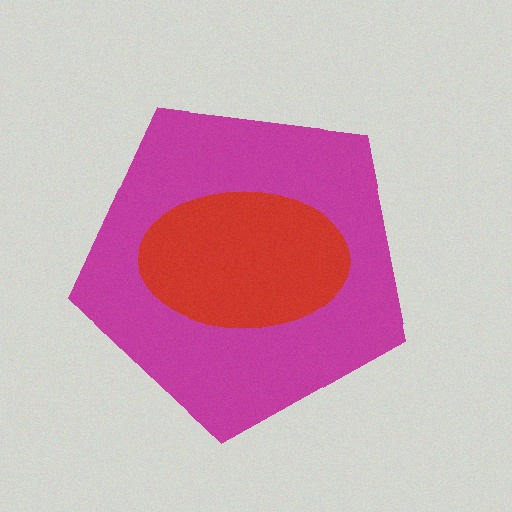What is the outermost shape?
The magenta pentagon.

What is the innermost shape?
The red ellipse.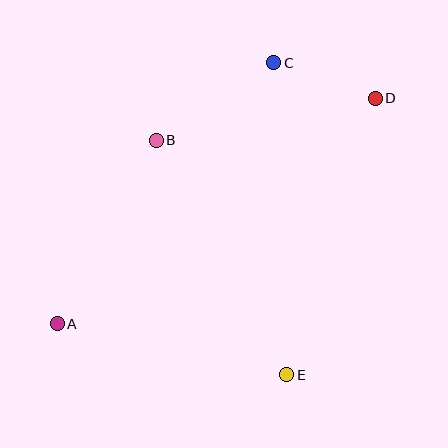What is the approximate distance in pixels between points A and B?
The distance between A and B is approximately 209 pixels.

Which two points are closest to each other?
Points C and D are closest to each other.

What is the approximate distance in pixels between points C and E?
The distance between C and E is approximately 313 pixels.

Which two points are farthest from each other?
Points A and D are farthest from each other.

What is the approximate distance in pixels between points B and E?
The distance between B and E is approximately 268 pixels.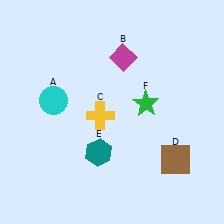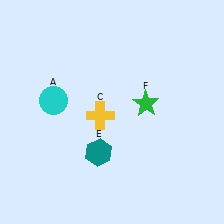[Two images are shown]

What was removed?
The brown square (D), the magenta diamond (B) were removed in Image 2.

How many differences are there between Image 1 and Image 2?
There are 2 differences between the two images.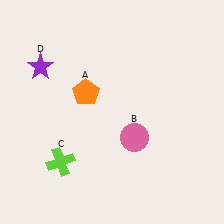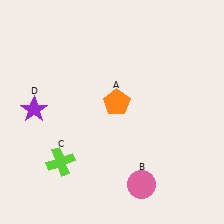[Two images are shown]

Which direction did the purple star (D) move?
The purple star (D) moved down.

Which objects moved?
The objects that moved are: the orange pentagon (A), the pink circle (B), the purple star (D).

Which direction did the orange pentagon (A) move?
The orange pentagon (A) moved right.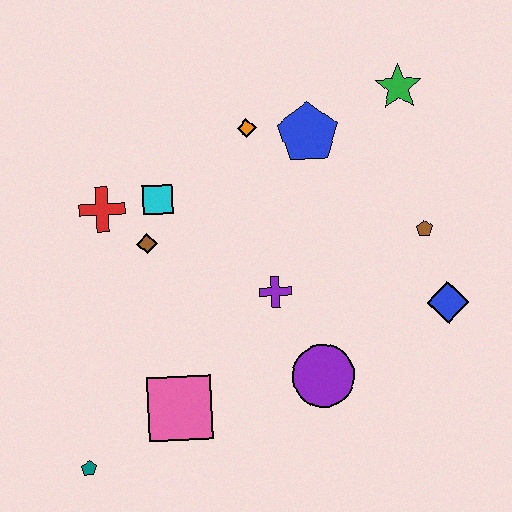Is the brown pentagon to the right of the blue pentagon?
Yes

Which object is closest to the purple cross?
The purple circle is closest to the purple cross.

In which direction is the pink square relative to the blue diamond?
The pink square is to the left of the blue diamond.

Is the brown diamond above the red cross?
No